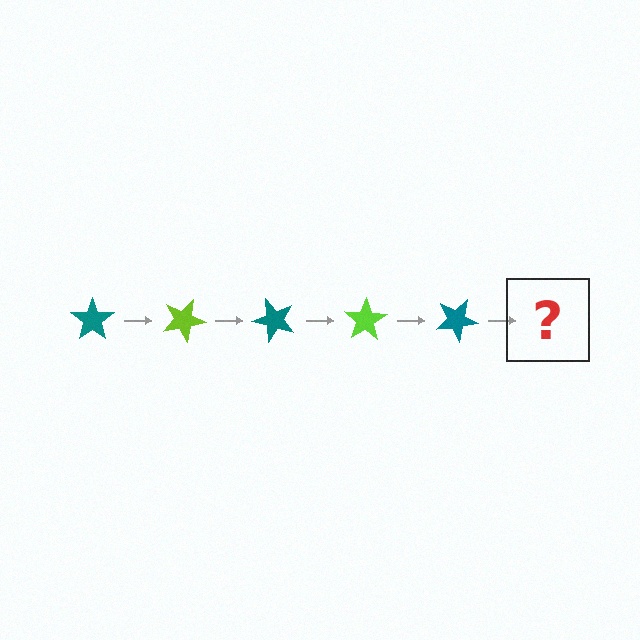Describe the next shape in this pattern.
It should be a lime star, rotated 125 degrees from the start.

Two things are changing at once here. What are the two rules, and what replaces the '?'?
The two rules are that it rotates 25 degrees each step and the color cycles through teal and lime. The '?' should be a lime star, rotated 125 degrees from the start.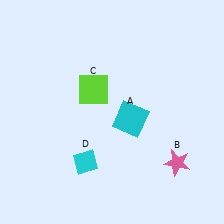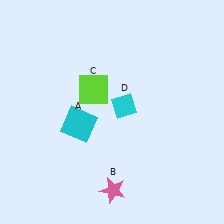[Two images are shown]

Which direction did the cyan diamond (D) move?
The cyan diamond (D) moved up.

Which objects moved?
The objects that moved are: the cyan square (A), the pink star (B), the cyan diamond (D).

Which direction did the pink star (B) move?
The pink star (B) moved left.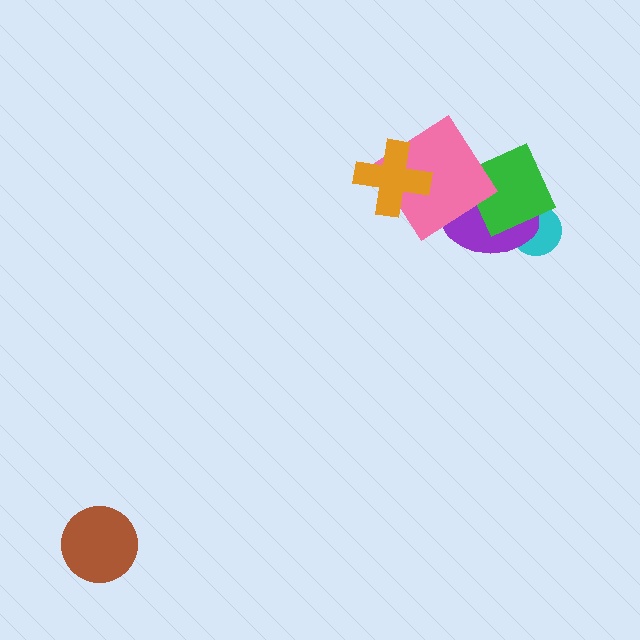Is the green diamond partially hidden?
Yes, it is partially covered by another shape.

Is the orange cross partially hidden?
No, no other shape covers it.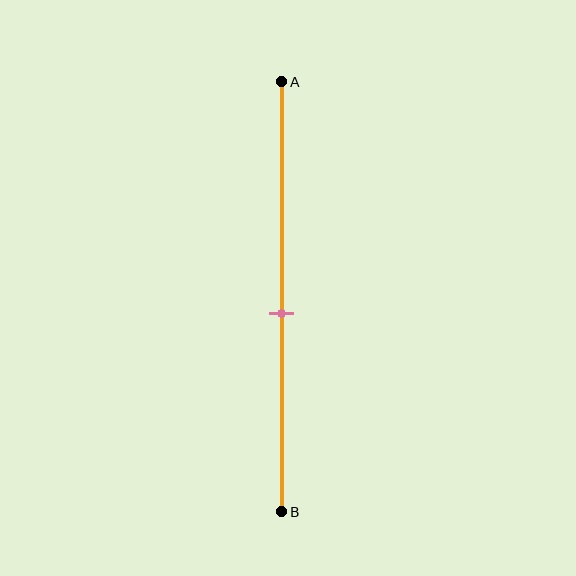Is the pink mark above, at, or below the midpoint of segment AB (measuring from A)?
The pink mark is below the midpoint of segment AB.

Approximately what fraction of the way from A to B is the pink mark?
The pink mark is approximately 55% of the way from A to B.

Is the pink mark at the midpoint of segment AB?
No, the mark is at about 55% from A, not at the 50% midpoint.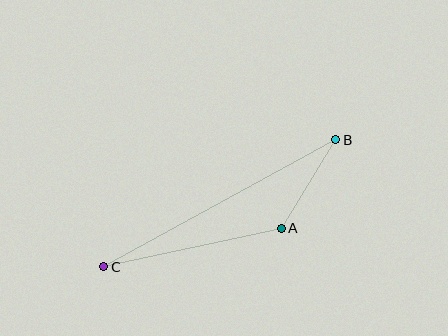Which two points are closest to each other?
Points A and B are closest to each other.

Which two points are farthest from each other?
Points B and C are farthest from each other.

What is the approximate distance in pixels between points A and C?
The distance between A and C is approximately 181 pixels.